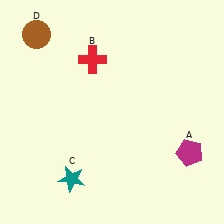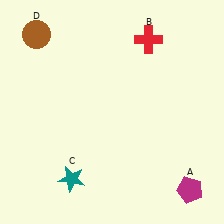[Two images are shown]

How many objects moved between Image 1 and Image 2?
2 objects moved between the two images.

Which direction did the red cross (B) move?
The red cross (B) moved right.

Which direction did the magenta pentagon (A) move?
The magenta pentagon (A) moved down.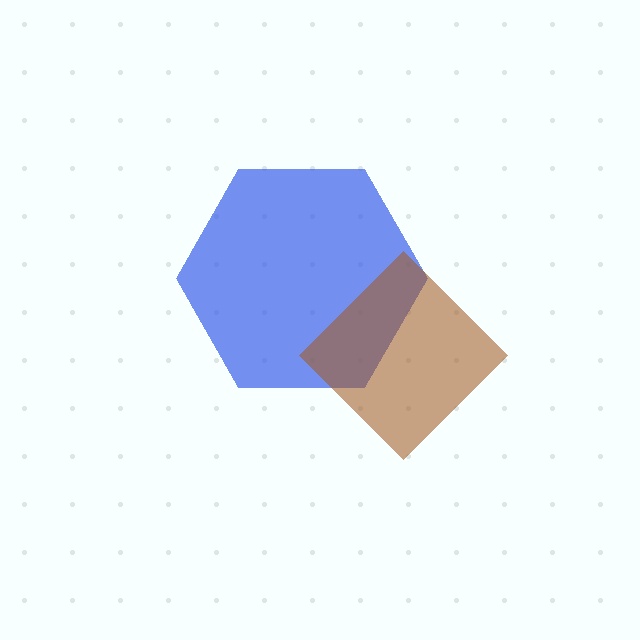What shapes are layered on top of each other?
The layered shapes are: a blue hexagon, a brown diamond.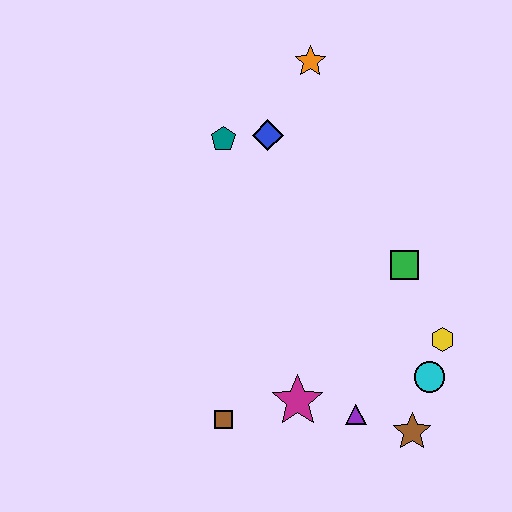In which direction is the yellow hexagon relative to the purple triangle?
The yellow hexagon is to the right of the purple triangle.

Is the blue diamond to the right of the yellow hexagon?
No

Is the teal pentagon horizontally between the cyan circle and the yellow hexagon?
No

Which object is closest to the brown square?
The magenta star is closest to the brown square.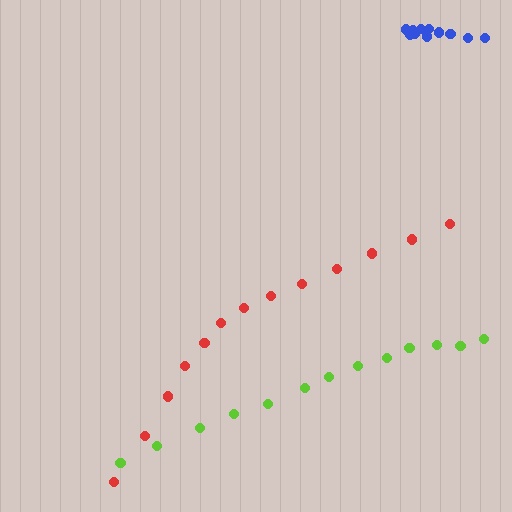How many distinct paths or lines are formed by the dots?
There are 3 distinct paths.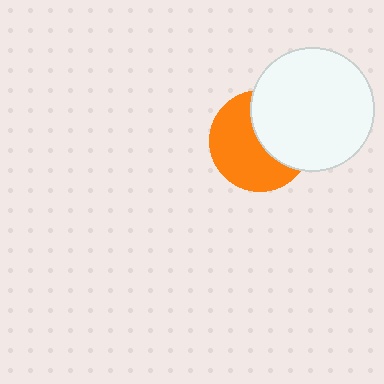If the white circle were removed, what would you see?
You would see the complete orange circle.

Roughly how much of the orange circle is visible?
About half of it is visible (roughly 57%).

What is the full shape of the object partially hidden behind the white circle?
The partially hidden object is an orange circle.